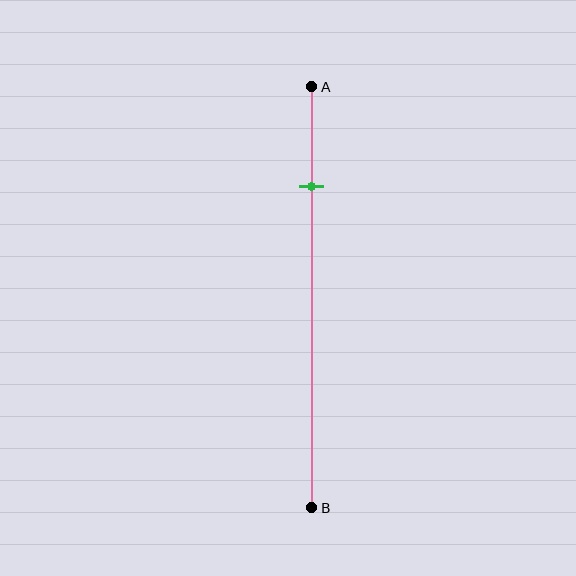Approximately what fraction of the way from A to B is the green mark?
The green mark is approximately 25% of the way from A to B.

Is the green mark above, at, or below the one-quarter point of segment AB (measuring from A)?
The green mark is approximately at the one-quarter point of segment AB.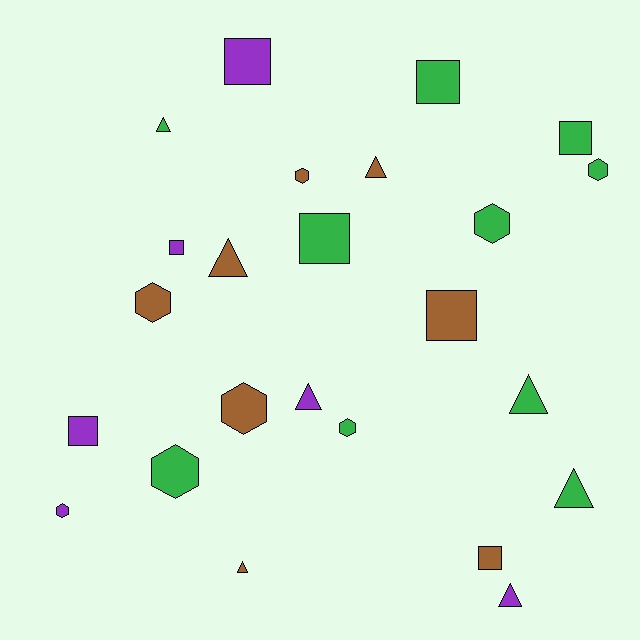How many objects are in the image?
There are 24 objects.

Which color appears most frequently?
Green, with 10 objects.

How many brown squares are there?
There are 2 brown squares.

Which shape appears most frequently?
Hexagon, with 8 objects.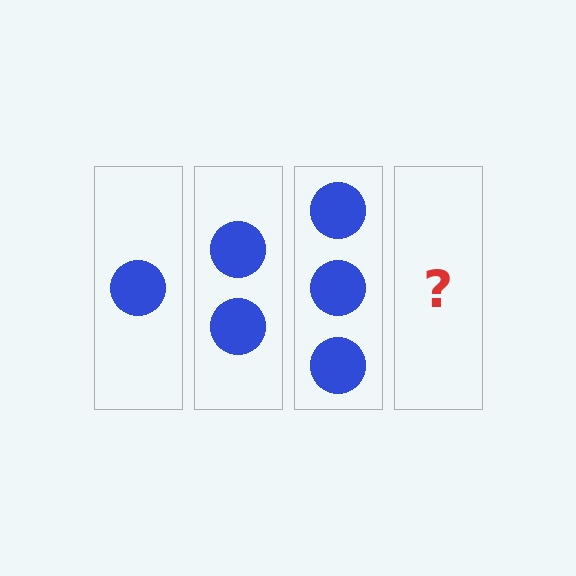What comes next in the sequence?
The next element should be 4 circles.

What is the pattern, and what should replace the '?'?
The pattern is that each step adds one more circle. The '?' should be 4 circles.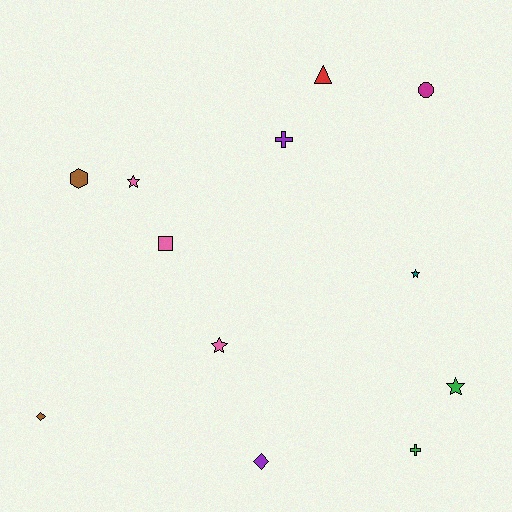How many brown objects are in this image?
There are 2 brown objects.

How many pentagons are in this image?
There are no pentagons.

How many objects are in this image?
There are 12 objects.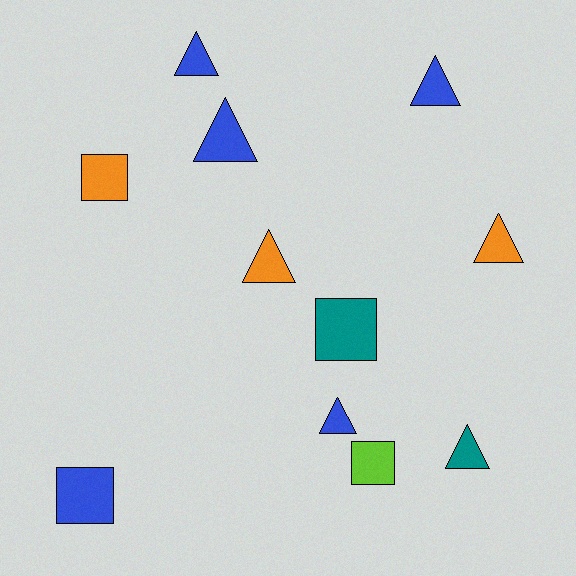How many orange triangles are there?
There are 2 orange triangles.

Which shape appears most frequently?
Triangle, with 7 objects.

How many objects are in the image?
There are 11 objects.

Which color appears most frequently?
Blue, with 5 objects.